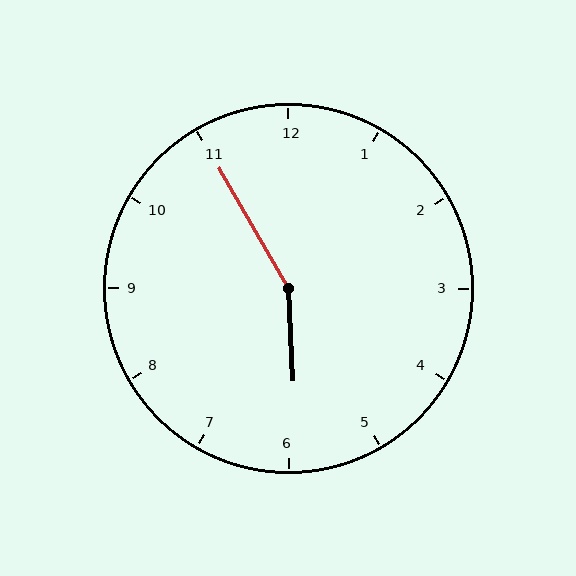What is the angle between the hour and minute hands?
Approximately 152 degrees.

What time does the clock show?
5:55.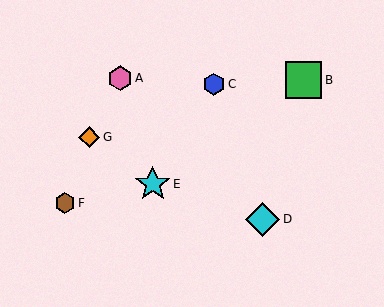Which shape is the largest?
The green square (labeled B) is the largest.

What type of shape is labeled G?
Shape G is an orange diamond.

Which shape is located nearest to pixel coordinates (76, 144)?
The orange diamond (labeled G) at (89, 137) is nearest to that location.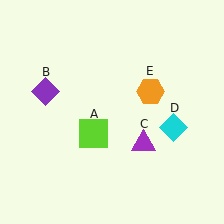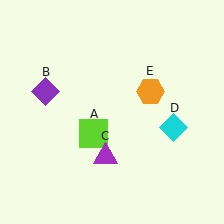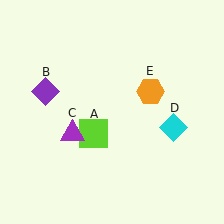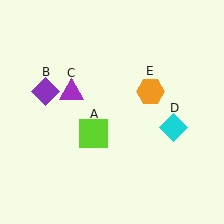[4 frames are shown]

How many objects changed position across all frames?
1 object changed position: purple triangle (object C).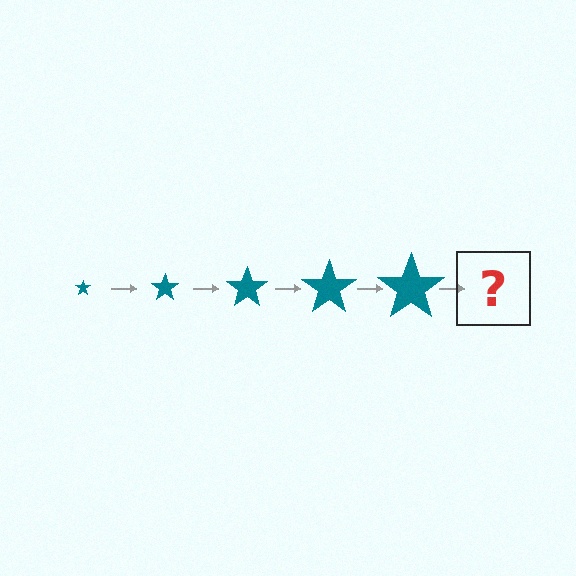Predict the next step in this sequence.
The next step is a teal star, larger than the previous one.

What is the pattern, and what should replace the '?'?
The pattern is that the star gets progressively larger each step. The '?' should be a teal star, larger than the previous one.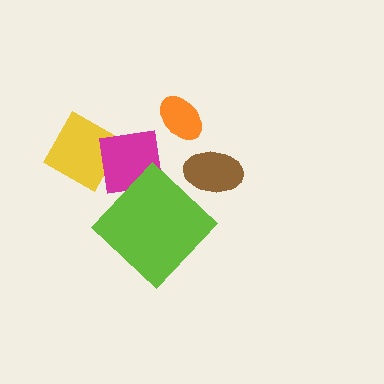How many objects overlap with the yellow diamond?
1 object overlaps with the yellow diamond.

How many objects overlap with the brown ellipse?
0 objects overlap with the brown ellipse.